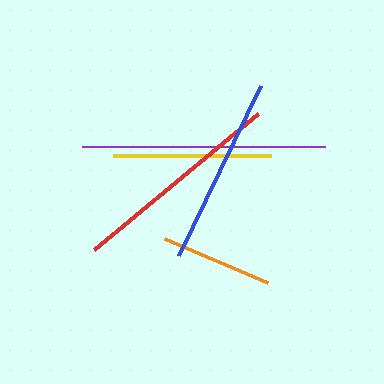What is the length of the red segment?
The red segment is approximately 213 pixels long.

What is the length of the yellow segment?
The yellow segment is approximately 158 pixels long.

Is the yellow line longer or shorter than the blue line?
The blue line is longer than the yellow line.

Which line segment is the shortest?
The orange line is the shortest at approximately 111 pixels.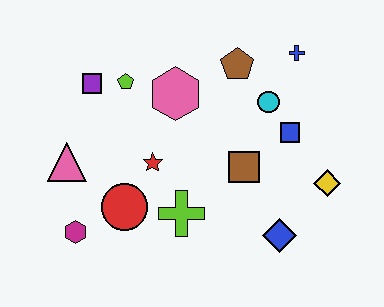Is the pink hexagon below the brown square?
No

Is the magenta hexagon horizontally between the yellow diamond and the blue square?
No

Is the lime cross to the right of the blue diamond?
No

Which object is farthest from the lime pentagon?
The yellow diamond is farthest from the lime pentagon.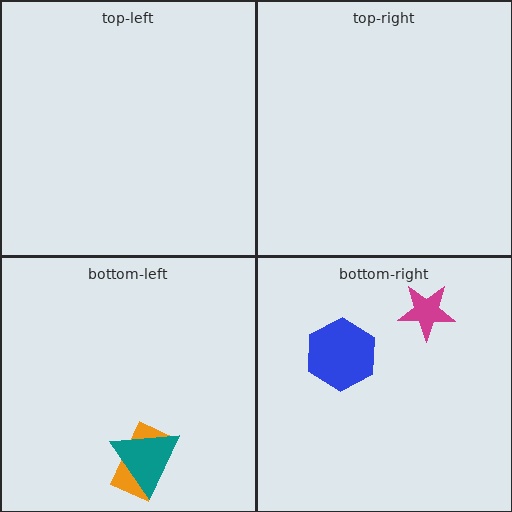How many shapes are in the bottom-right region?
2.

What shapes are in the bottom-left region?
The orange rectangle, the teal triangle.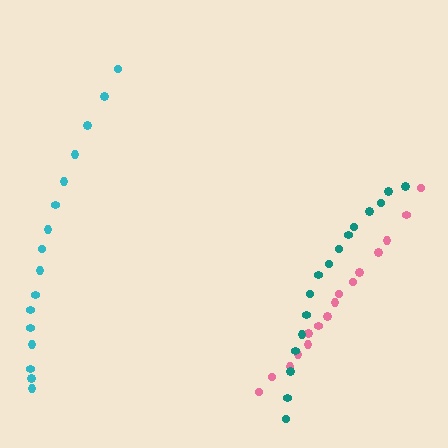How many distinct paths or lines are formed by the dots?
There are 3 distinct paths.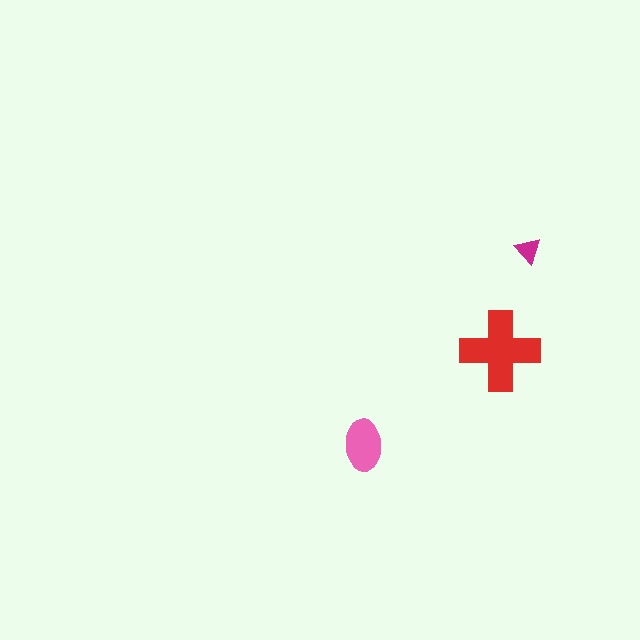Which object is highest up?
The magenta triangle is topmost.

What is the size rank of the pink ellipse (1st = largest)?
2nd.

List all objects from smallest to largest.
The magenta triangle, the pink ellipse, the red cross.